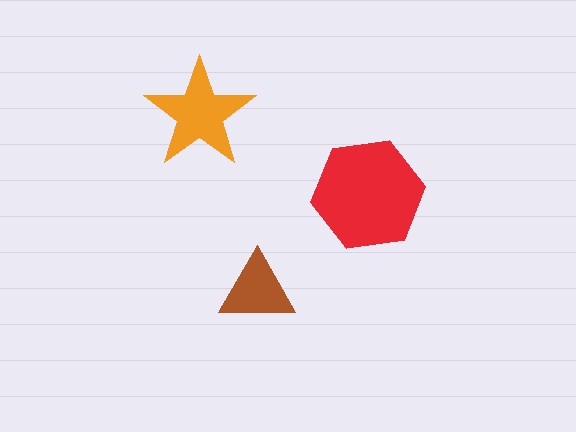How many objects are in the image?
There are 3 objects in the image.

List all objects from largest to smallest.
The red hexagon, the orange star, the brown triangle.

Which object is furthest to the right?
The red hexagon is rightmost.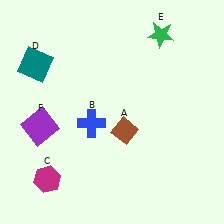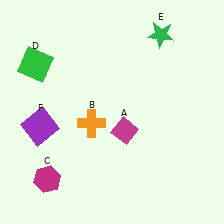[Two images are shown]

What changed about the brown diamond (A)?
In Image 1, A is brown. In Image 2, it changed to magenta.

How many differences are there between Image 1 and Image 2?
There are 3 differences between the two images.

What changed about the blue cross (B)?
In Image 1, B is blue. In Image 2, it changed to orange.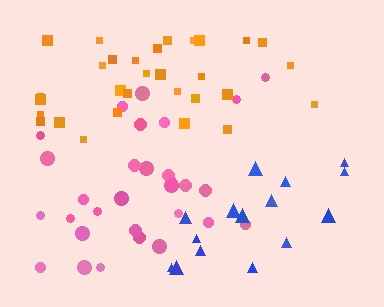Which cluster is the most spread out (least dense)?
Blue.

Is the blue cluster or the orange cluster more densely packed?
Orange.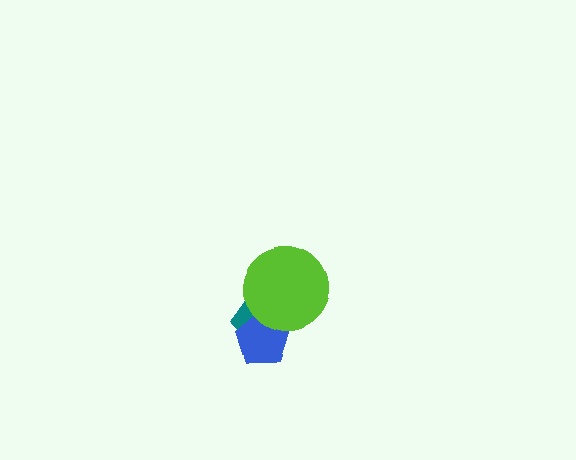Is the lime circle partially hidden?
No, no other shape covers it.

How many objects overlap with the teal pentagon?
2 objects overlap with the teal pentagon.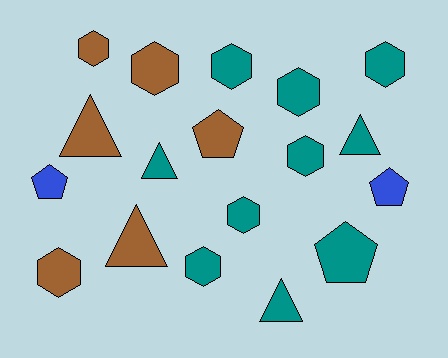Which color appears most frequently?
Teal, with 10 objects.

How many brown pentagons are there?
There is 1 brown pentagon.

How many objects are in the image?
There are 18 objects.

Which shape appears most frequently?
Hexagon, with 9 objects.